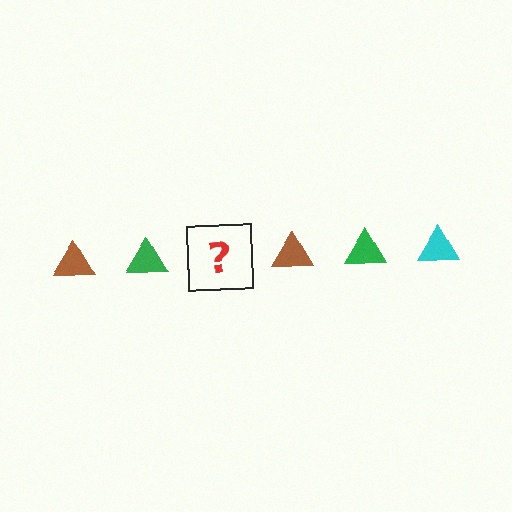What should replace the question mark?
The question mark should be replaced with a cyan triangle.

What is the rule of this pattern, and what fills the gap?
The rule is that the pattern cycles through brown, green, cyan triangles. The gap should be filled with a cyan triangle.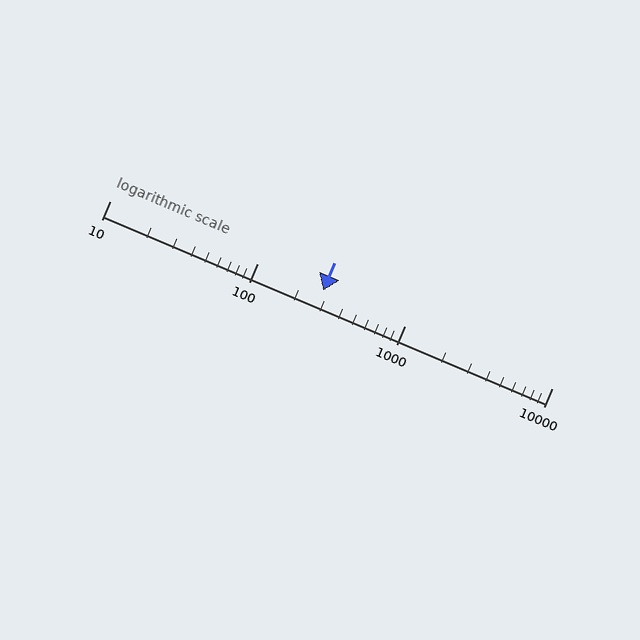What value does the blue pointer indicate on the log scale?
The pointer indicates approximately 280.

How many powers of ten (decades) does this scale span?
The scale spans 3 decades, from 10 to 10000.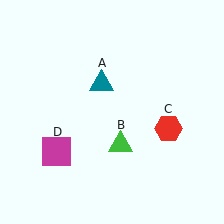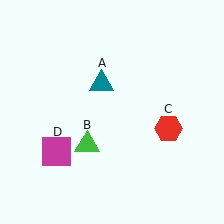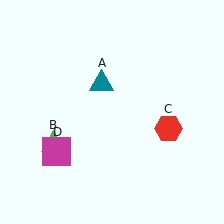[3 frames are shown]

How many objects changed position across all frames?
1 object changed position: green triangle (object B).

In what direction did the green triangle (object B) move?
The green triangle (object B) moved left.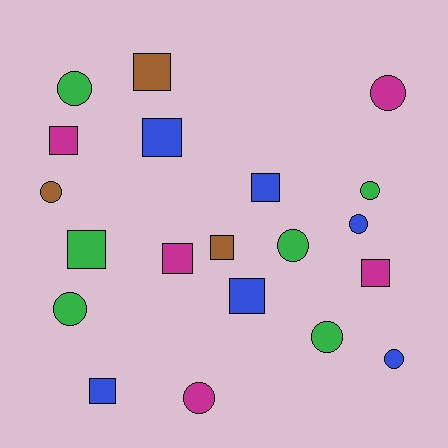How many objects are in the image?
There are 20 objects.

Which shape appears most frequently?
Square, with 10 objects.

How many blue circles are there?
There are 2 blue circles.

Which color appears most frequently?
Blue, with 6 objects.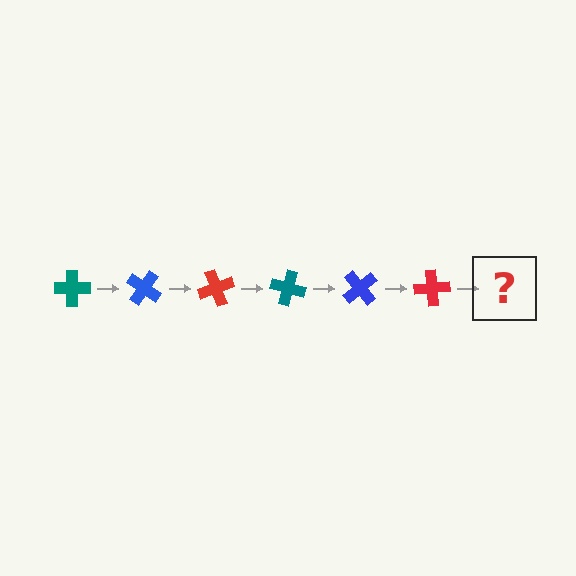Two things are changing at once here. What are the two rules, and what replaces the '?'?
The two rules are that it rotates 35 degrees each step and the color cycles through teal, blue, and red. The '?' should be a teal cross, rotated 210 degrees from the start.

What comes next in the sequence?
The next element should be a teal cross, rotated 210 degrees from the start.